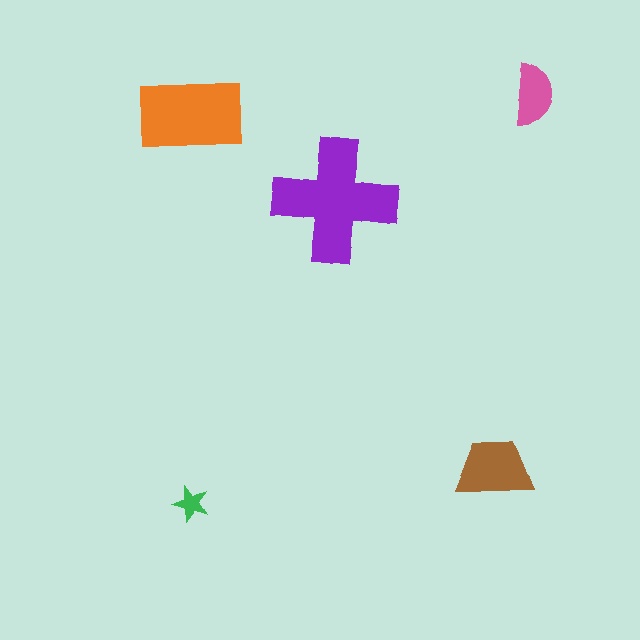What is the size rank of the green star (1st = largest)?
5th.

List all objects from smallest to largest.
The green star, the pink semicircle, the brown trapezoid, the orange rectangle, the purple cross.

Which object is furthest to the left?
The green star is leftmost.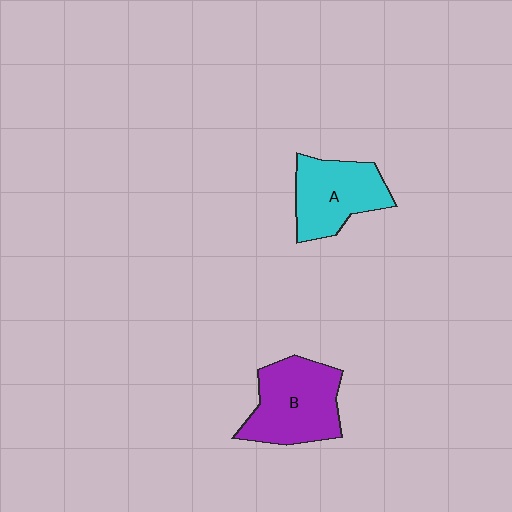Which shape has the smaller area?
Shape A (cyan).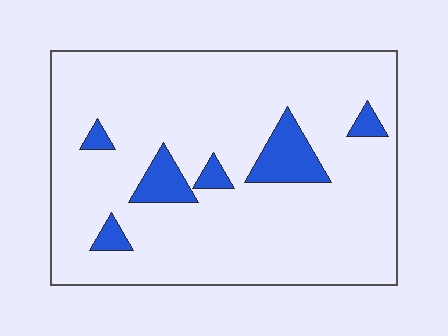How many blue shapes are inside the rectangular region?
6.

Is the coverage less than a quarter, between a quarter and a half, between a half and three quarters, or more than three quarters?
Less than a quarter.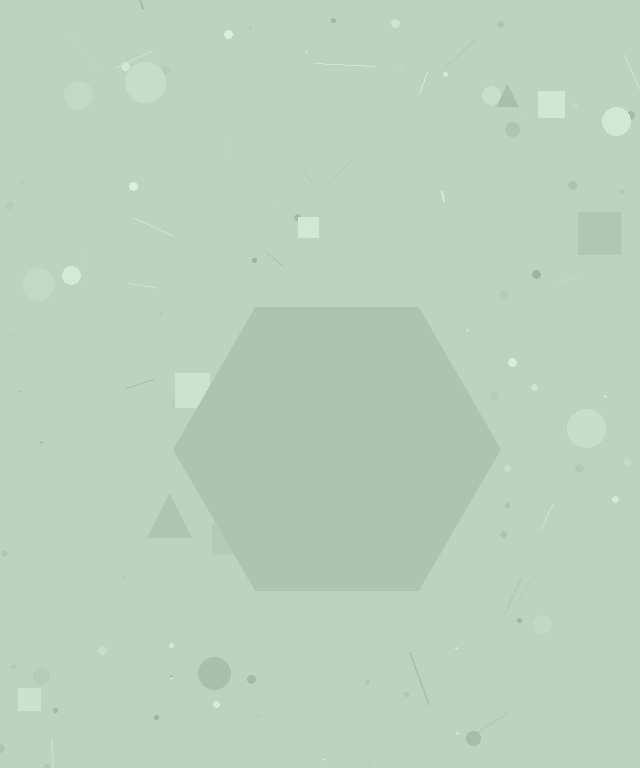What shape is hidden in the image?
A hexagon is hidden in the image.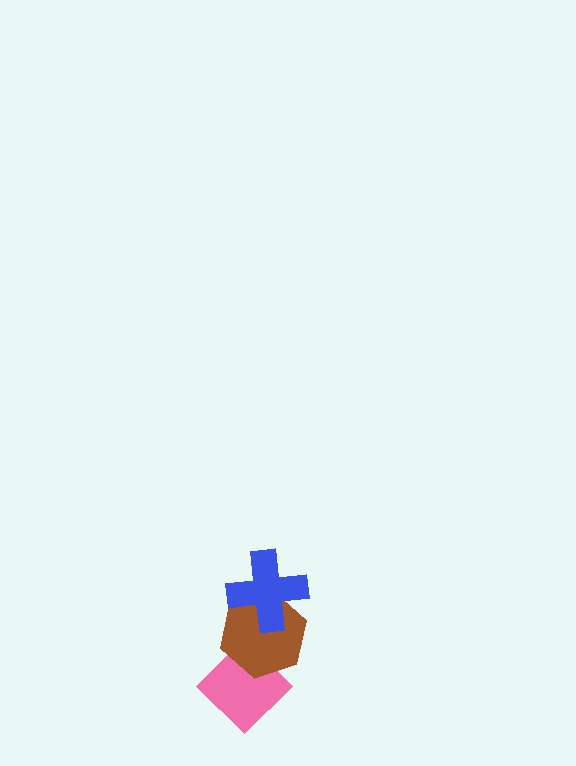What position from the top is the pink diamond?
The pink diamond is 3rd from the top.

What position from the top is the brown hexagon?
The brown hexagon is 2nd from the top.